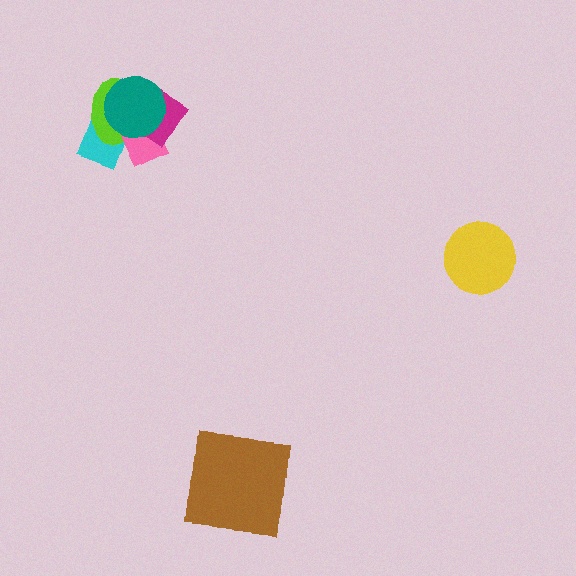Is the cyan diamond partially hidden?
Yes, it is partially covered by another shape.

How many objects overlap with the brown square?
0 objects overlap with the brown square.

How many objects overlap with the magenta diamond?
3 objects overlap with the magenta diamond.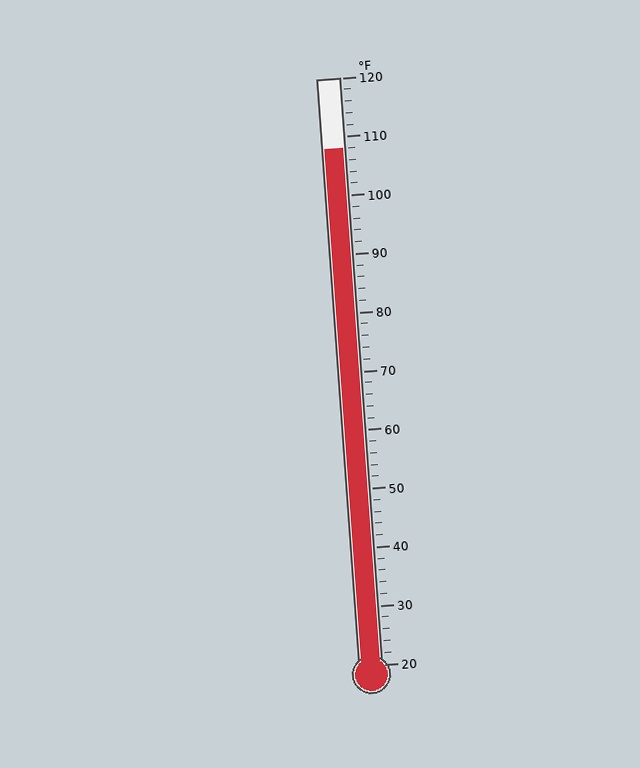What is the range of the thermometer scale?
The thermometer scale ranges from 20°F to 120°F.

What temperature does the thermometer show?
The thermometer shows approximately 108°F.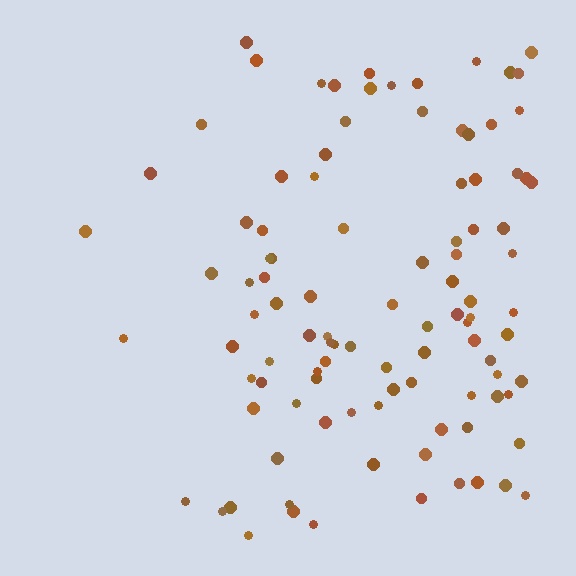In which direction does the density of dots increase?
From left to right, with the right side densest.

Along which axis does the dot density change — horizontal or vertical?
Horizontal.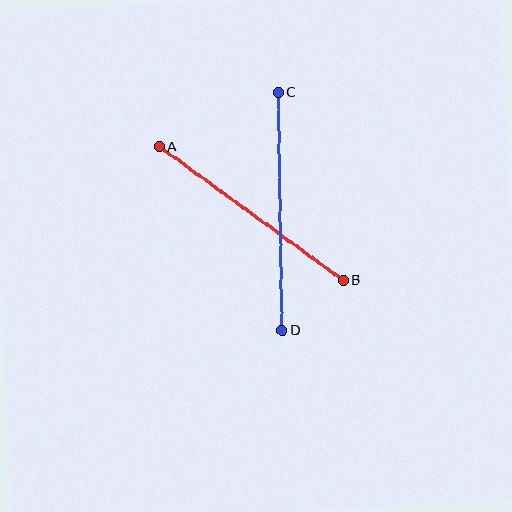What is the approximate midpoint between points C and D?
The midpoint is at approximately (280, 212) pixels.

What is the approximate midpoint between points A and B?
The midpoint is at approximately (251, 214) pixels.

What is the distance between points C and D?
The distance is approximately 238 pixels.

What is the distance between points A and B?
The distance is approximately 227 pixels.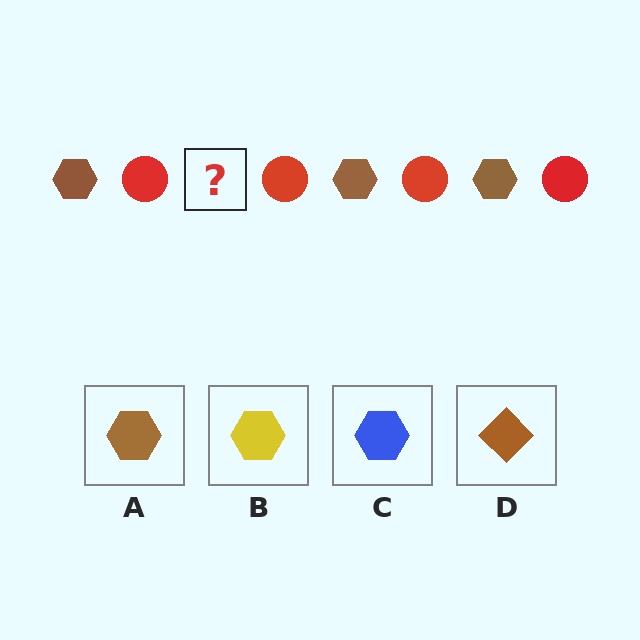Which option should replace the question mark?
Option A.